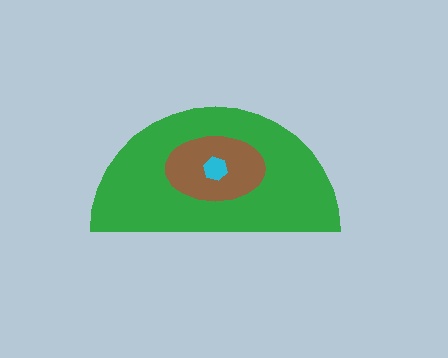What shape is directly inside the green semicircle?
The brown ellipse.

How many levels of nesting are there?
3.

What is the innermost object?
The cyan hexagon.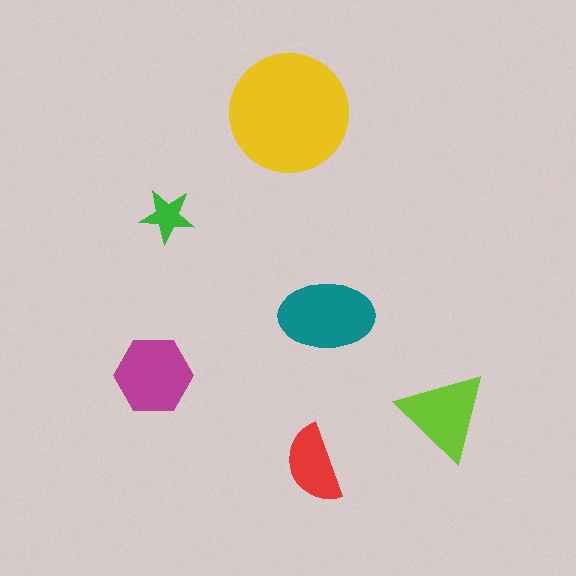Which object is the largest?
The yellow circle.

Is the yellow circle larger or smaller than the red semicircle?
Larger.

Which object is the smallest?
The green star.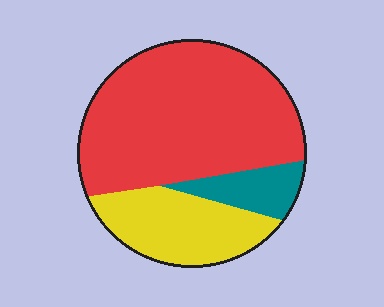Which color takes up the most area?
Red, at roughly 65%.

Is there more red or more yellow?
Red.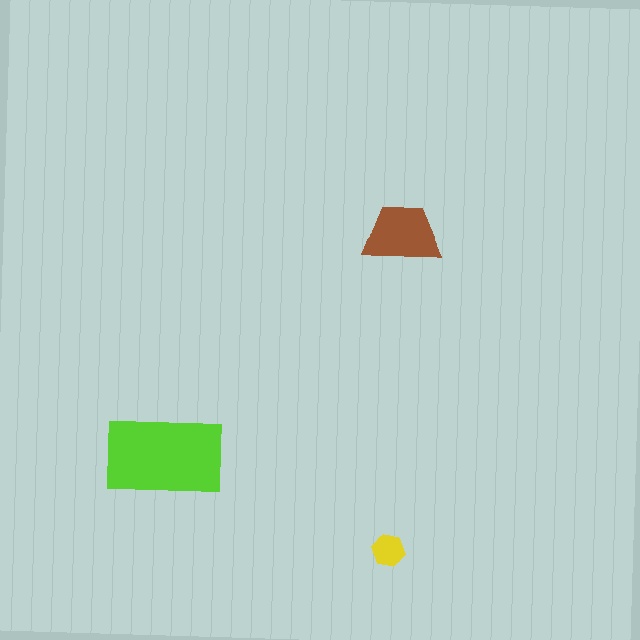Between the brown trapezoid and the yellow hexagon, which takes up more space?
The brown trapezoid.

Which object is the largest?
The lime rectangle.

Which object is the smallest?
The yellow hexagon.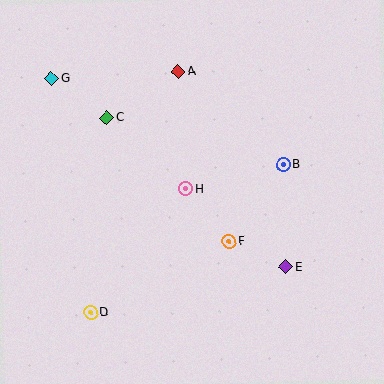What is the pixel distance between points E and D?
The distance between E and D is 201 pixels.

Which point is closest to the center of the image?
Point H at (186, 189) is closest to the center.